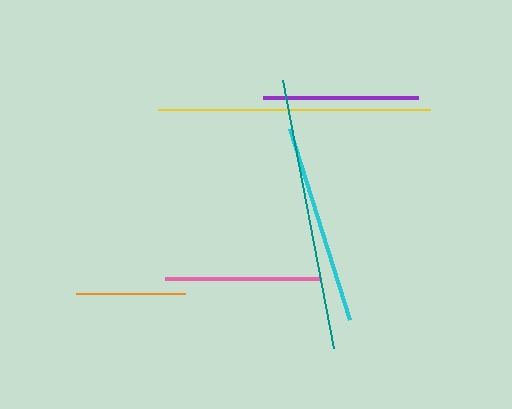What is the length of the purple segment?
The purple segment is approximately 154 pixels long.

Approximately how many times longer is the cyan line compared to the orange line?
The cyan line is approximately 1.8 times the length of the orange line.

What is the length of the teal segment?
The teal segment is approximately 273 pixels long.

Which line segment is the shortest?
The orange line is the shortest at approximately 109 pixels.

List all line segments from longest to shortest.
From longest to shortest: teal, yellow, cyan, pink, purple, orange.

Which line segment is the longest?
The teal line is the longest at approximately 273 pixels.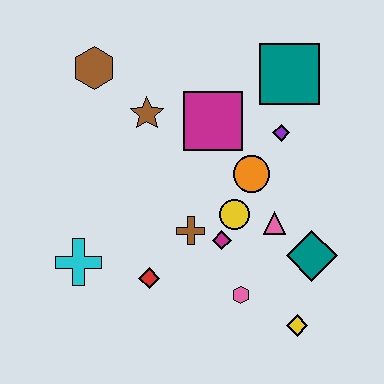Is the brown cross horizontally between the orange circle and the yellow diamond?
No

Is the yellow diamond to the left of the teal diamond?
Yes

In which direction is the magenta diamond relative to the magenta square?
The magenta diamond is below the magenta square.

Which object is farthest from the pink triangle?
The brown hexagon is farthest from the pink triangle.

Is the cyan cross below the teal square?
Yes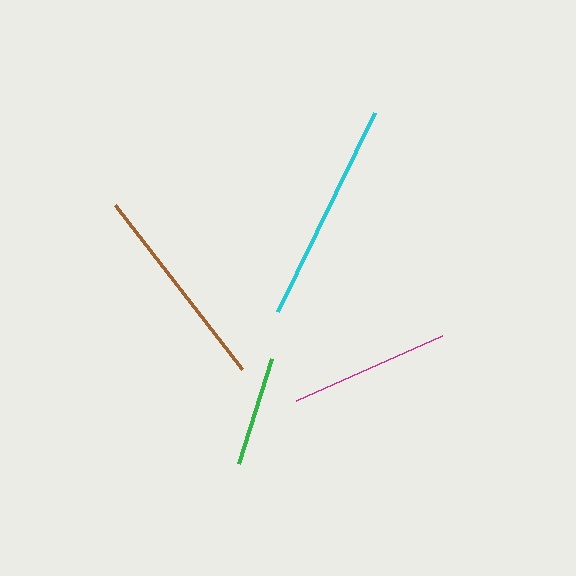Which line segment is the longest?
The cyan line is the longest at approximately 222 pixels.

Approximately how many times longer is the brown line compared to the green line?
The brown line is approximately 1.9 times the length of the green line.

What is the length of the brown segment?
The brown segment is approximately 207 pixels long.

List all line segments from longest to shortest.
From longest to shortest: cyan, brown, magenta, green.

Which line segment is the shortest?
The green line is the shortest at approximately 110 pixels.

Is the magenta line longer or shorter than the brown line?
The brown line is longer than the magenta line.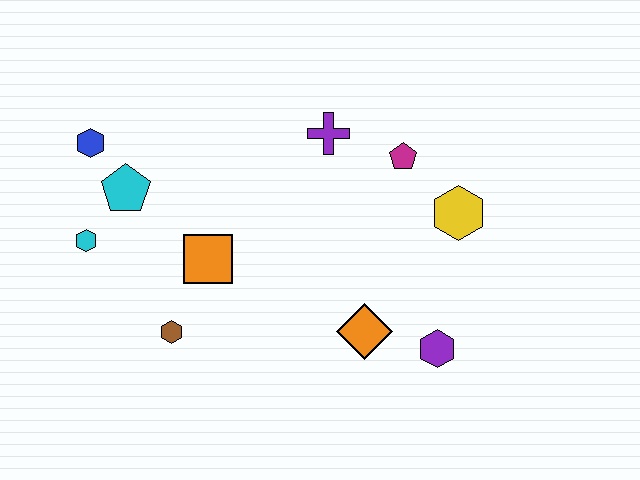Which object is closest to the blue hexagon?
The cyan pentagon is closest to the blue hexagon.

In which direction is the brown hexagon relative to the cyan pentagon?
The brown hexagon is below the cyan pentagon.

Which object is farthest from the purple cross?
The cyan hexagon is farthest from the purple cross.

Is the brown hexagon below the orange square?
Yes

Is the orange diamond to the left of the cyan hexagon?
No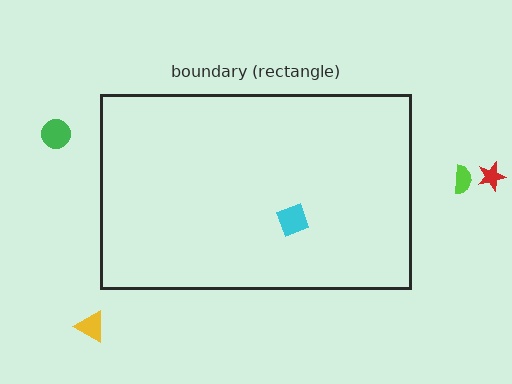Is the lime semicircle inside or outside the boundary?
Outside.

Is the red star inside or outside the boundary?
Outside.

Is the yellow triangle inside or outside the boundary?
Outside.